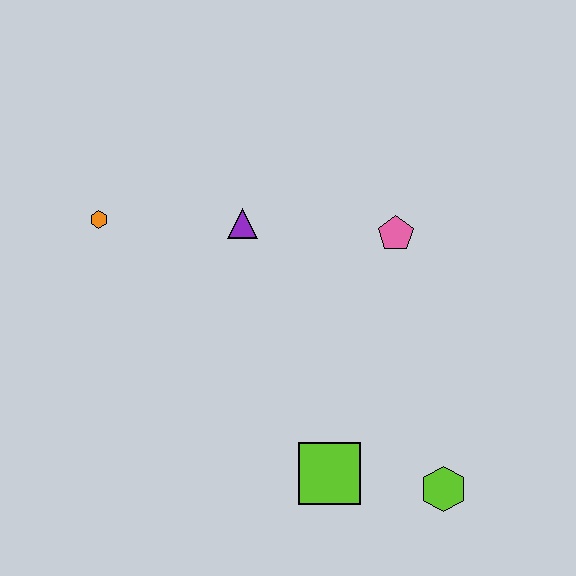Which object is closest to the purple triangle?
The orange hexagon is closest to the purple triangle.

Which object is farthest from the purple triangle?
The lime hexagon is farthest from the purple triangle.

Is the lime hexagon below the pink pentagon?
Yes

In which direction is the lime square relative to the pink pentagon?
The lime square is below the pink pentagon.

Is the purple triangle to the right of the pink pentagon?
No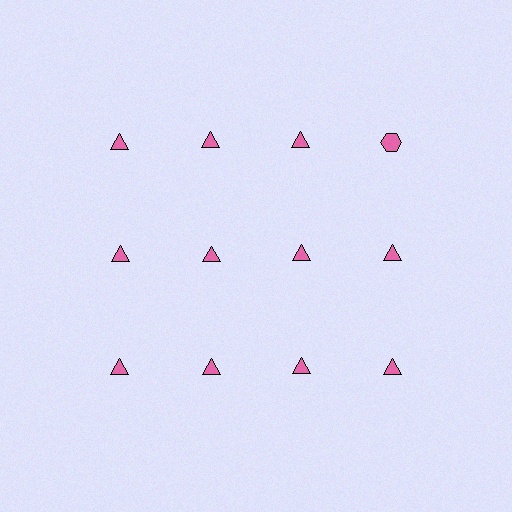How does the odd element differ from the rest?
It has a different shape: hexagon instead of triangle.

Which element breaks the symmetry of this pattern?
The pink hexagon in the top row, second from right column breaks the symmetry. All other shapes are pink triangles.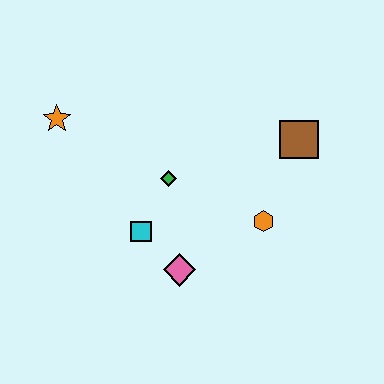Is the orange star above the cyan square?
Yes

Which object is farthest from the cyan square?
The brown square is farthest from the cyan square.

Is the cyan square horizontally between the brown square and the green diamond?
No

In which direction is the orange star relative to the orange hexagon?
The orange star is to the left of the orange hexagon.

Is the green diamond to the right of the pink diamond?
No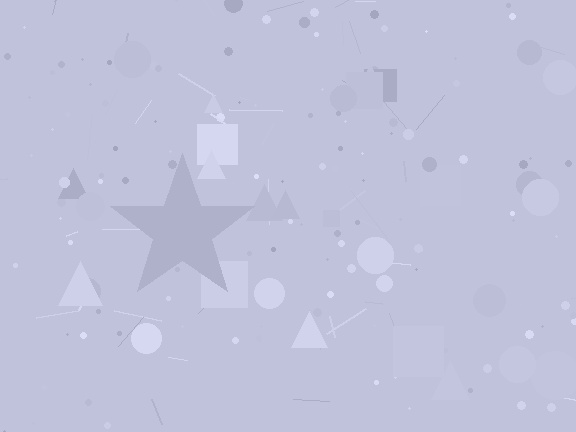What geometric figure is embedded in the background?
A star is embedded in the background.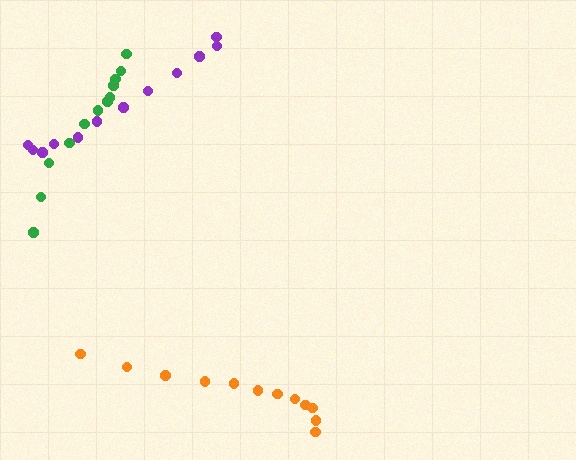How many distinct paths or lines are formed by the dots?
There are 3 distinct paths.